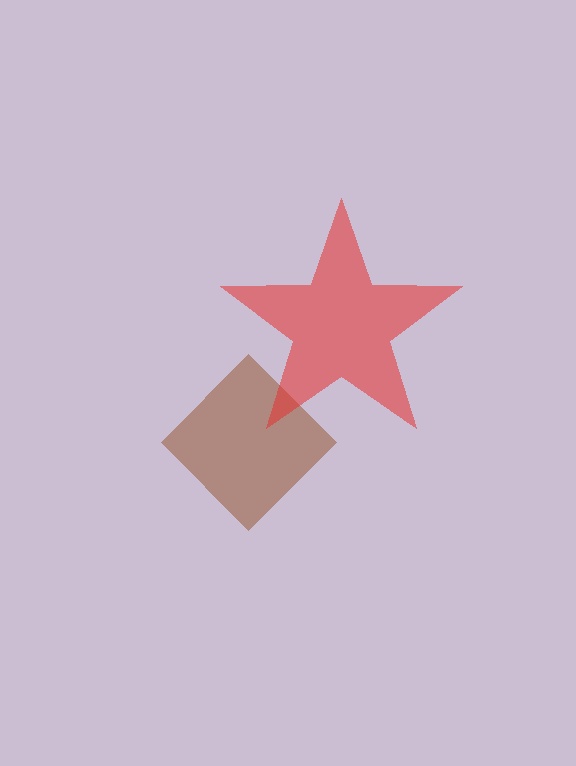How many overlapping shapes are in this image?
There are 2 overlapping shapes in the image.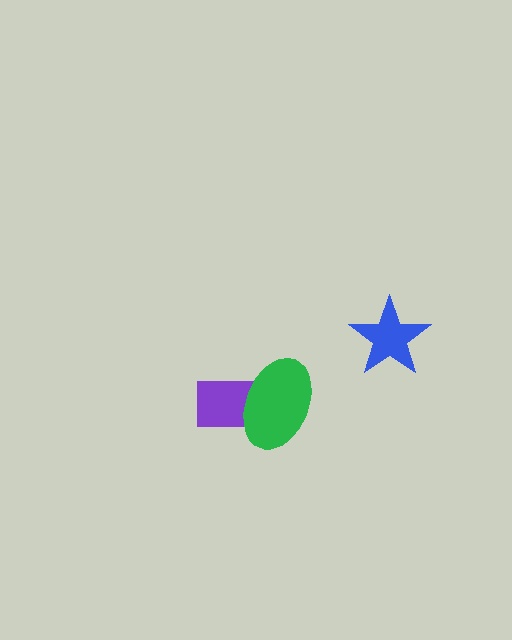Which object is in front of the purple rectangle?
The green ellipse is in front of the purple rectangle.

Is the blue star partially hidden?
No, no other shape covers it.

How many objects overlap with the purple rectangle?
1 object overlaps with the purple rectangle.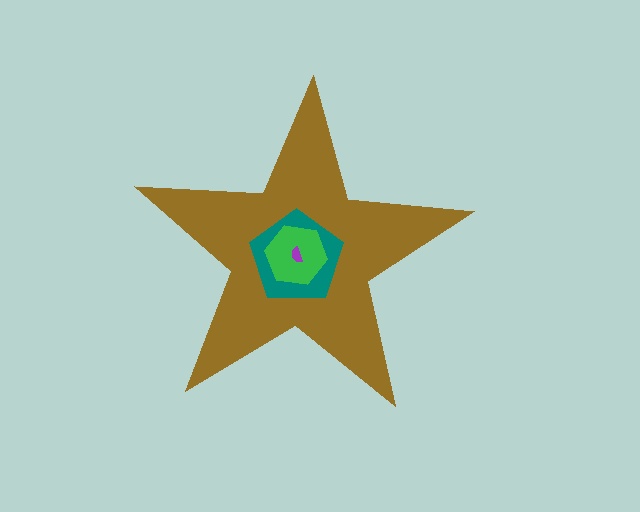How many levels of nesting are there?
4.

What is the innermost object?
The purple semicircle.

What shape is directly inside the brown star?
The teal pentagon.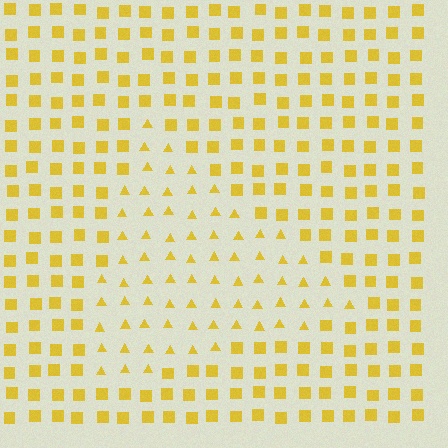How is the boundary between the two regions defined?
The boundary is defined by a change in element shape: triangles inside vs. squares outside. All elements share the same color and spacing.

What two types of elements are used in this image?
The image uses triangles inside the triangle region and squares outside it.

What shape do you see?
I see a triangle.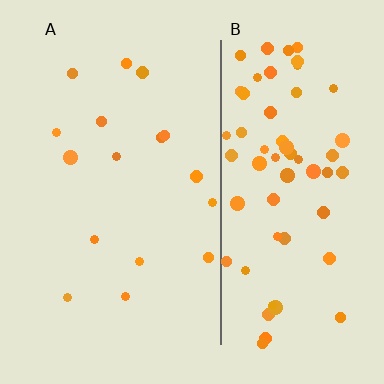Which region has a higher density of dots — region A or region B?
B (the right).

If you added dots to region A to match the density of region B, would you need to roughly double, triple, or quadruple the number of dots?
Approximately quadruple.